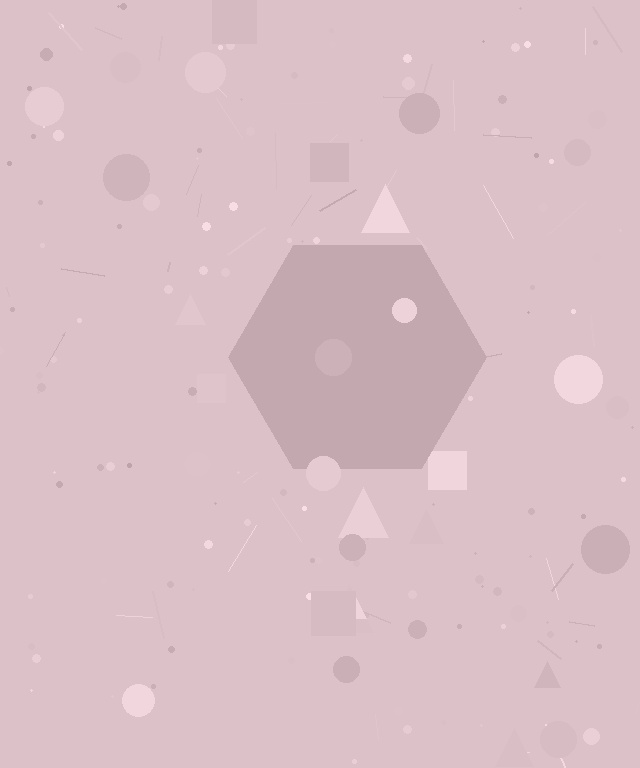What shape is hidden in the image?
A hexagon is hidden in the image.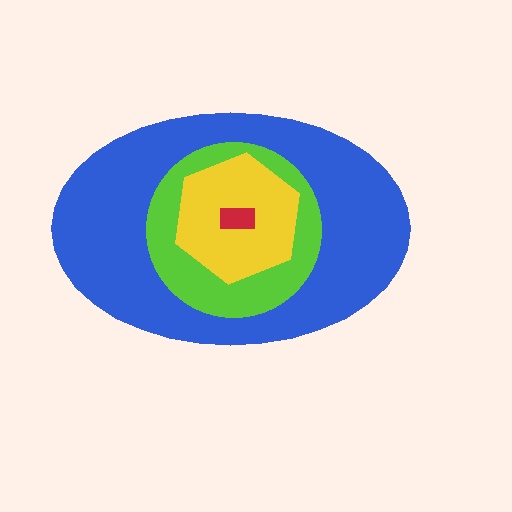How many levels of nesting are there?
4.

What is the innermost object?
The red rectangle.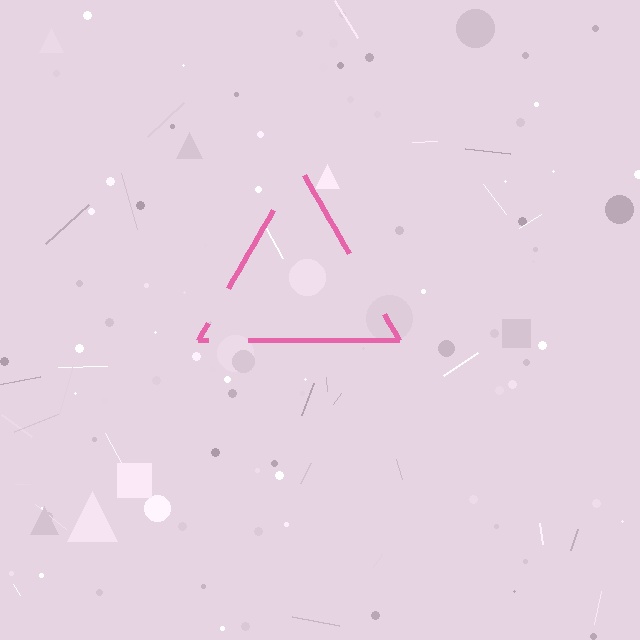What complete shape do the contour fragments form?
The contour fragments form a triangle.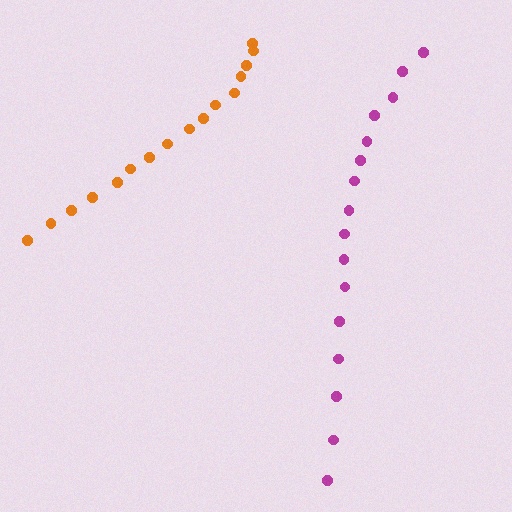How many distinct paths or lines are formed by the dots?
There are 2 distinct paths.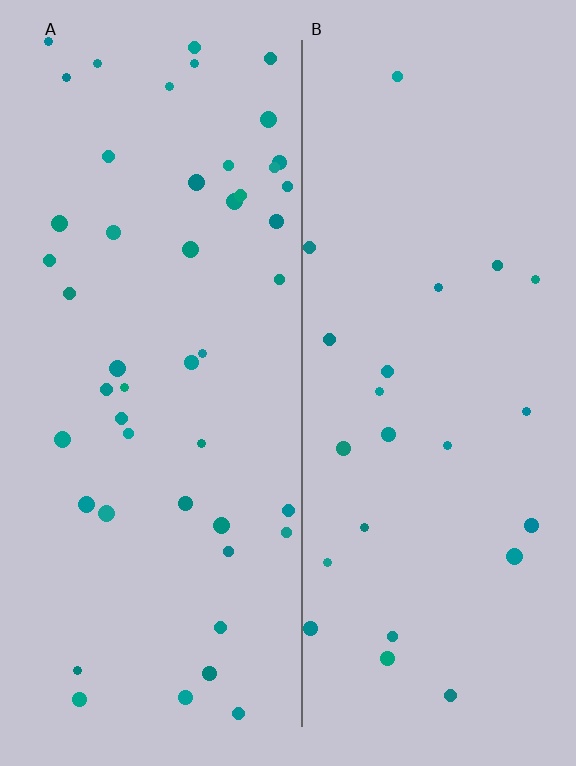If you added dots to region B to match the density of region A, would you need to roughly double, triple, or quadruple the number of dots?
Approximately double.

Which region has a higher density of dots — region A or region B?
A (the left).